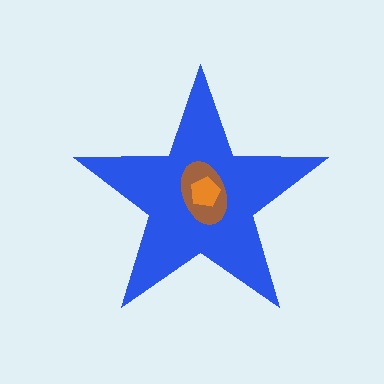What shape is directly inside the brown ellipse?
The orange pentagon.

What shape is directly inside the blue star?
The brown ellipse.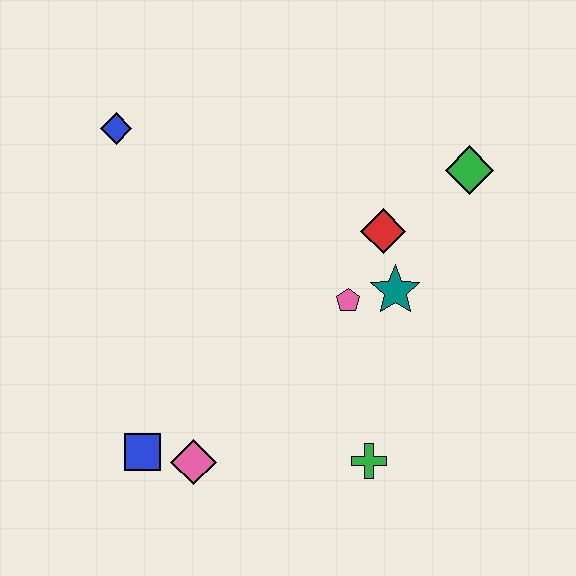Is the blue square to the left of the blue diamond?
No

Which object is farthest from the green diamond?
The blue square is farthest from the green diamond.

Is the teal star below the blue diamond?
Yes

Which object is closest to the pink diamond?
The blue square is closest to the pink diamond.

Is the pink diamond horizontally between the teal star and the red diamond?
No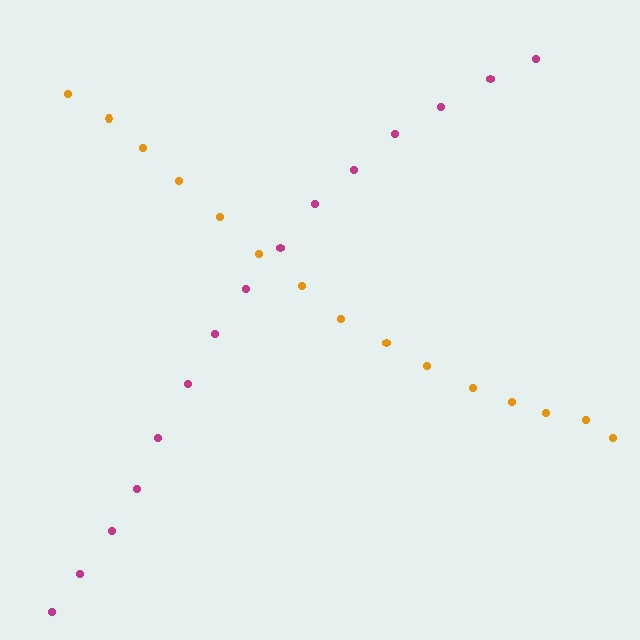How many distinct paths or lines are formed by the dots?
There are 2 distinct paths.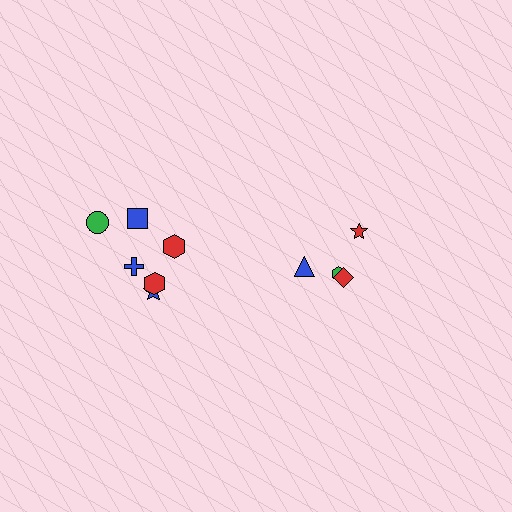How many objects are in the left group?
There are 6 objects.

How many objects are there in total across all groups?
There are 10 objects.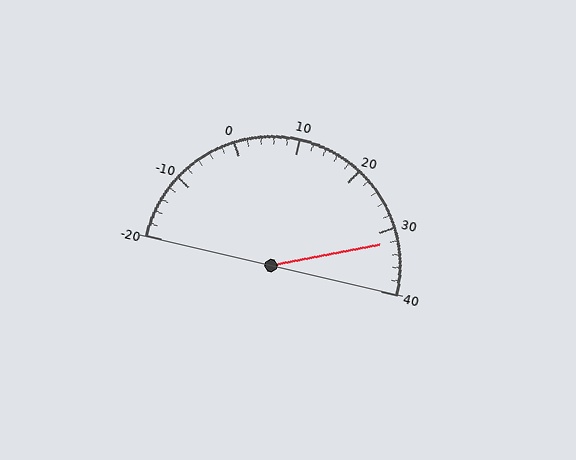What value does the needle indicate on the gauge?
The needle indicates approximately 32.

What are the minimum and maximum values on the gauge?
The gauge ranges from -20 to 40.